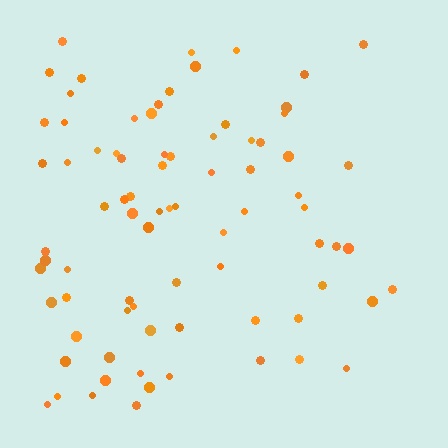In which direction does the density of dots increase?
From right to left, with the left side densest.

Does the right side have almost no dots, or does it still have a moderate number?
Still a moderate number, just noticeably fewer than the left.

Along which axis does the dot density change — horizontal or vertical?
Horizontal.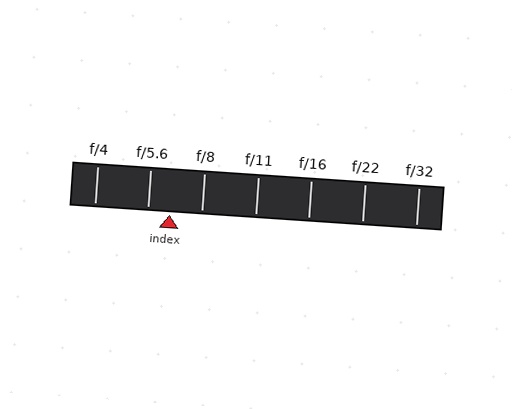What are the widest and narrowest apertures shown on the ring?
The widest aperture shown is f/4 and the narrowest is f/32.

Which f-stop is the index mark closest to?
The index mark is closest to f/5.6.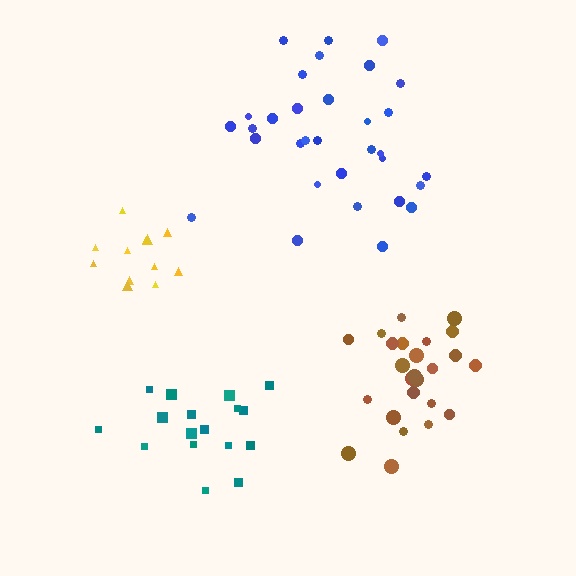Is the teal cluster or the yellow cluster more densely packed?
Yellow.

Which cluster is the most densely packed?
Yellow.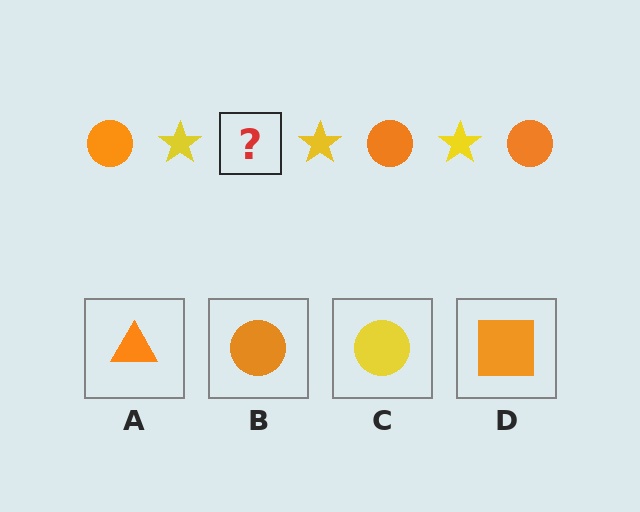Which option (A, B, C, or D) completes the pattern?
B.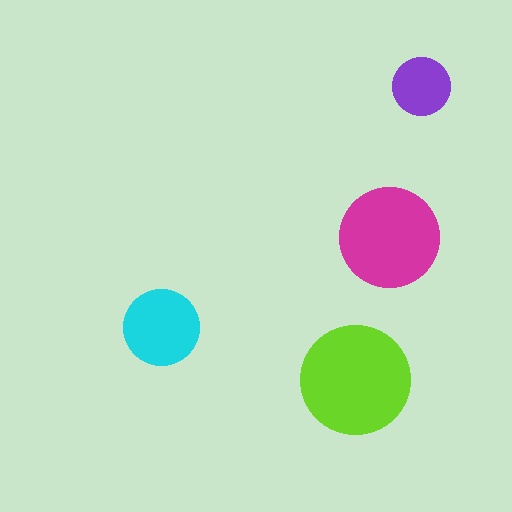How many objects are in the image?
There are 4 objects in the image.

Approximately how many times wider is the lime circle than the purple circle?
About 2 times wider.